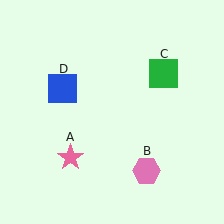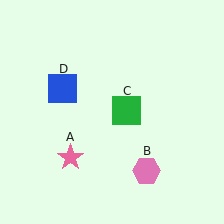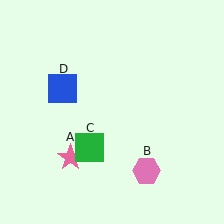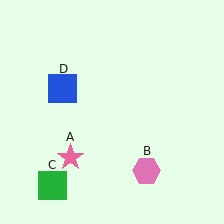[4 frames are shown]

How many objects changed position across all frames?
1 object changed position: green square (object C).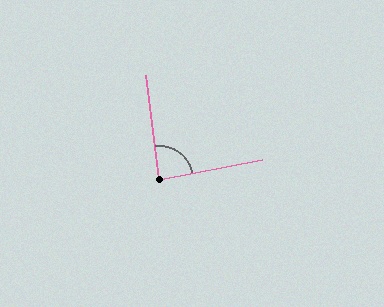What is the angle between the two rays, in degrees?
Approximately 86 degrees.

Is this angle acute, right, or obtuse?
It is approximately a right angle.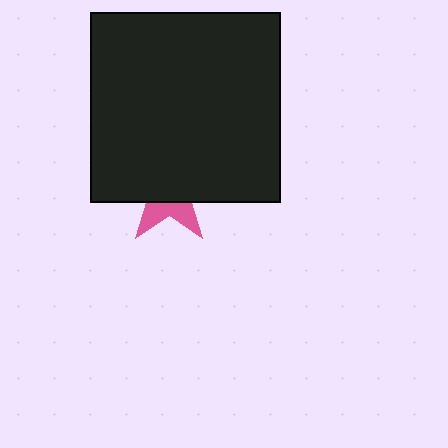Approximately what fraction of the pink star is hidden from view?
Roughly 67% of the pink star is hidden behind the black square.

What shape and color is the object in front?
The object in front is a black square.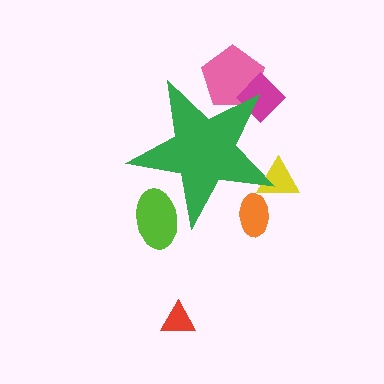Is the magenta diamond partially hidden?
Yes, the magenta diamond is partially hidden behind the green star.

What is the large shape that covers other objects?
A green star.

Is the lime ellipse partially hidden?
Yes, the lime ellipse is partially hidden behind the green star.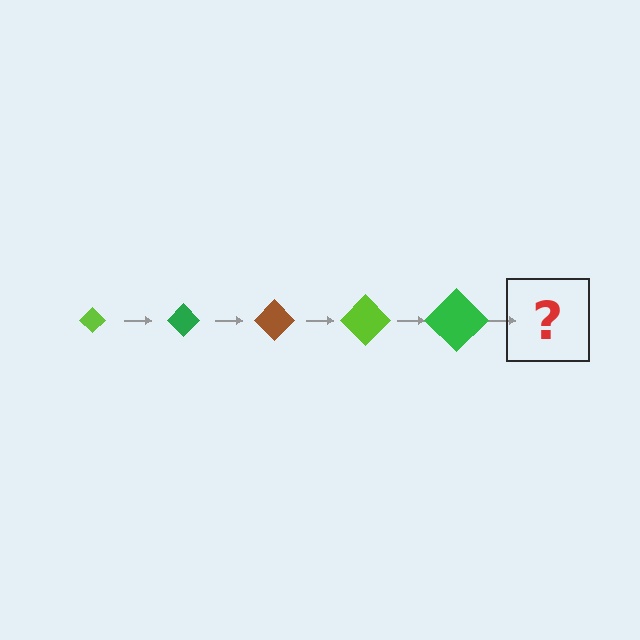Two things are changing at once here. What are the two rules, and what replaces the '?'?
The two rules are that the diamond grows larger each step and the color cycles through lime, green, and brown. The '?' should be a brown diamond, larger than the previous one.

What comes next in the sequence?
The next element should be a brown diamond, larger than the previous one.